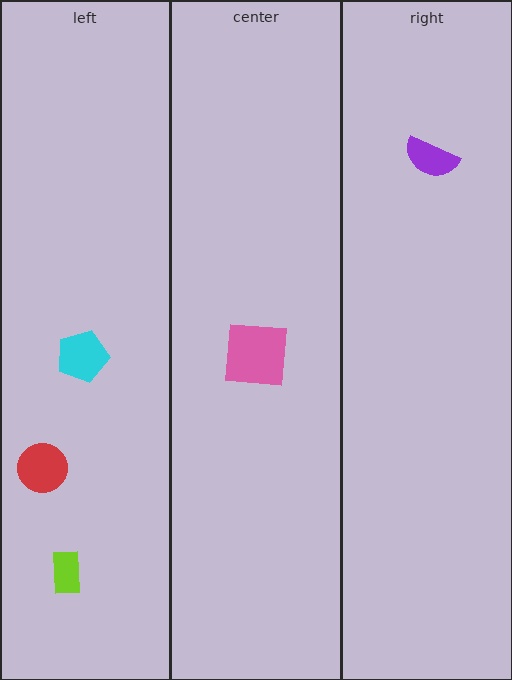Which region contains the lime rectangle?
The left region.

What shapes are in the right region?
The purple semicircle.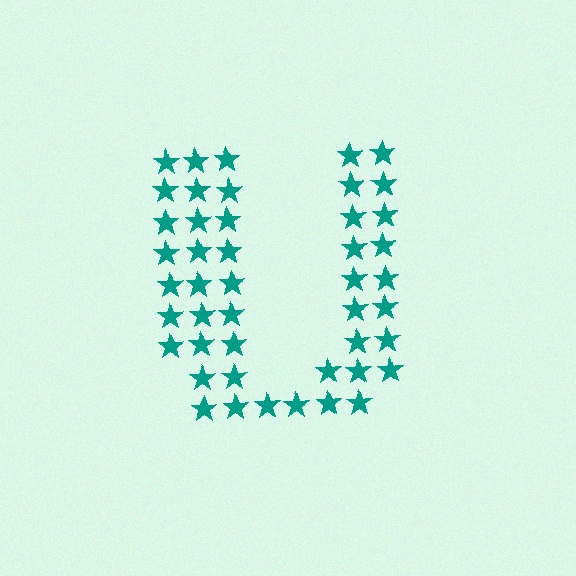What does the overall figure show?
The overall figure shows the letter U.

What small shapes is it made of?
It is made of small stars.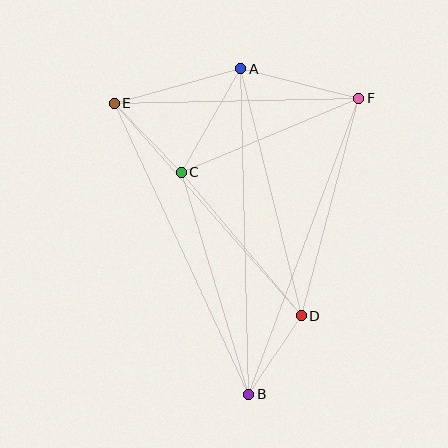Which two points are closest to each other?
Points B and D are closest to each other.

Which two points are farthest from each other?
Points A and B are farthest from each other.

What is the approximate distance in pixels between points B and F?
The distance between B and F is approximately 315 pixels.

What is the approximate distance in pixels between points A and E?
The distance between A and E is approximately 131 pixels.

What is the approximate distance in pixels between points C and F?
The distance between C and F is approximately 192 pixels.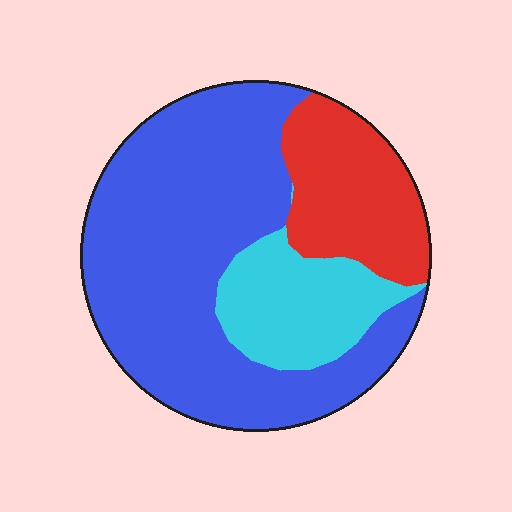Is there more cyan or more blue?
Blue.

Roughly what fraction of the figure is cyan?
Cyan covers around 20% of the figure.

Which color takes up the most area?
Blue, at roughly 60%.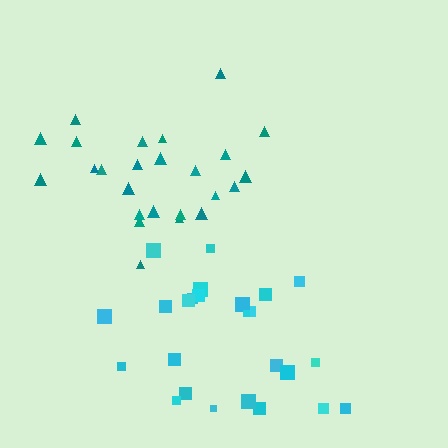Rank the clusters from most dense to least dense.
teal, cyan.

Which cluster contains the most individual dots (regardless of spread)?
Teal (26).